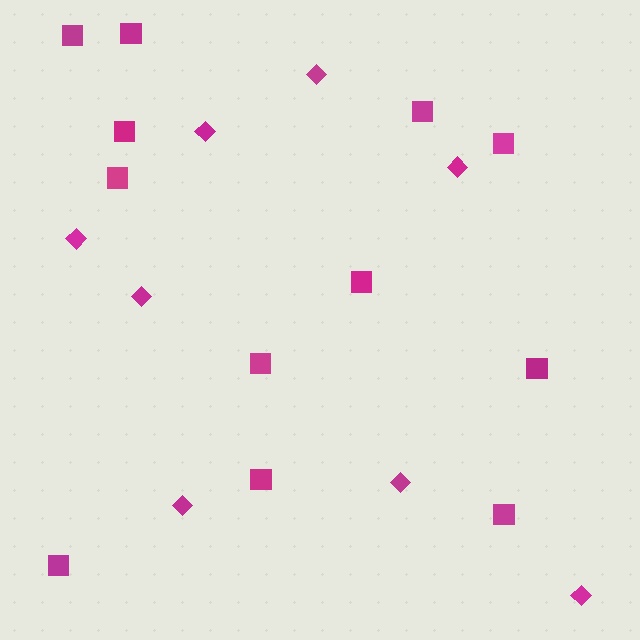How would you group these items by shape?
There are 2 groups: one group of diamonds (8) and one group of squares (12).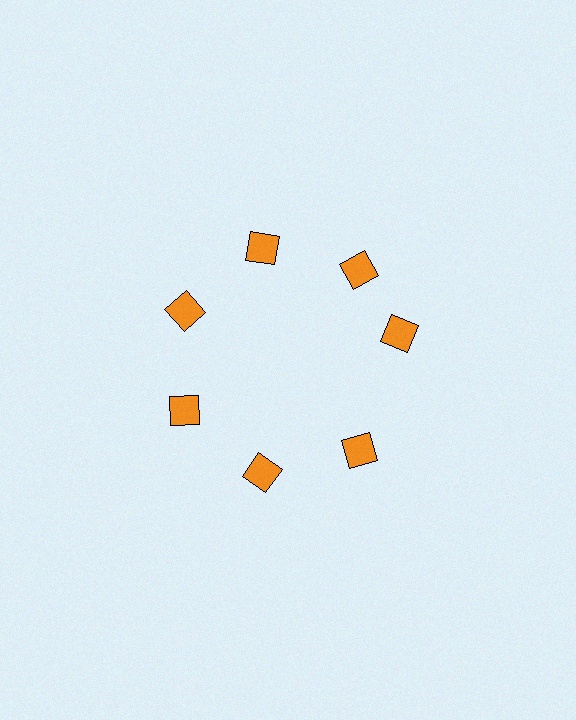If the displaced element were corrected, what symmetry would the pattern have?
It would have 7-fold rotational symmetry — the pattern would map onto itself every 51 degrees.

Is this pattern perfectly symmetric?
No. The 7 orange squares are arranged in a ring, but one element near the 3 o'clock position is rotated out of alignment along the ring, breaking the 7-fold rotational symmetry.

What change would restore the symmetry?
The symmetry would be restored by rotating it back into even spacing with its neighbors so that all 7 squares sit at equal angles and equal distance from the center.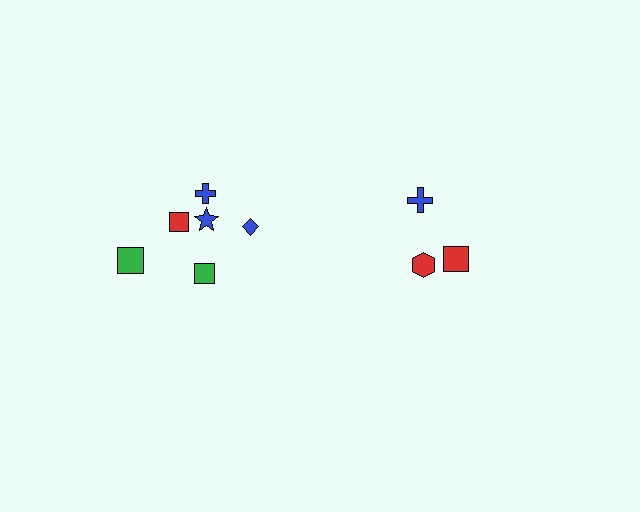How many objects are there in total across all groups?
There are 9 objects.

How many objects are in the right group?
There are 3 objects.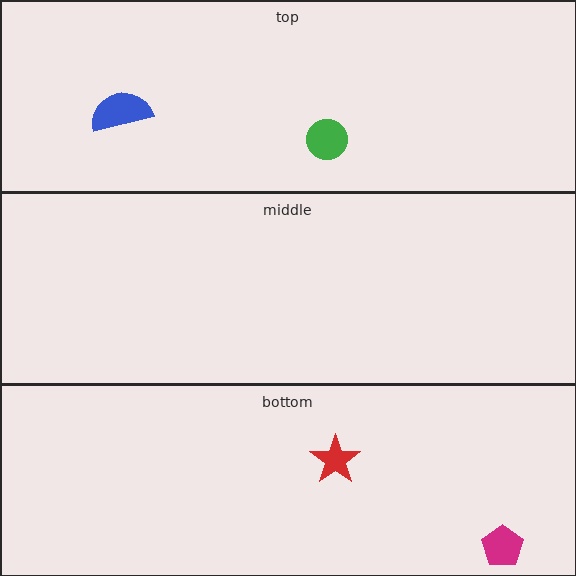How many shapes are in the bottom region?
2.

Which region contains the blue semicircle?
The top region.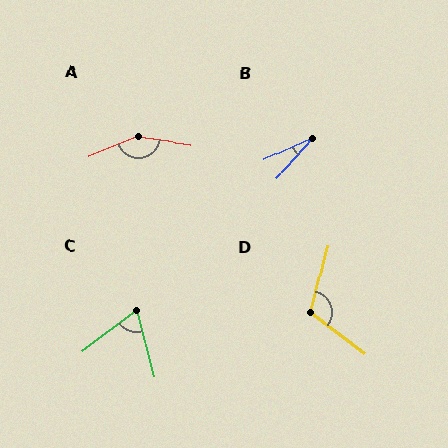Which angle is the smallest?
B, at approximately 24 degrees.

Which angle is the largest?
A, at approximately 149 degrees.